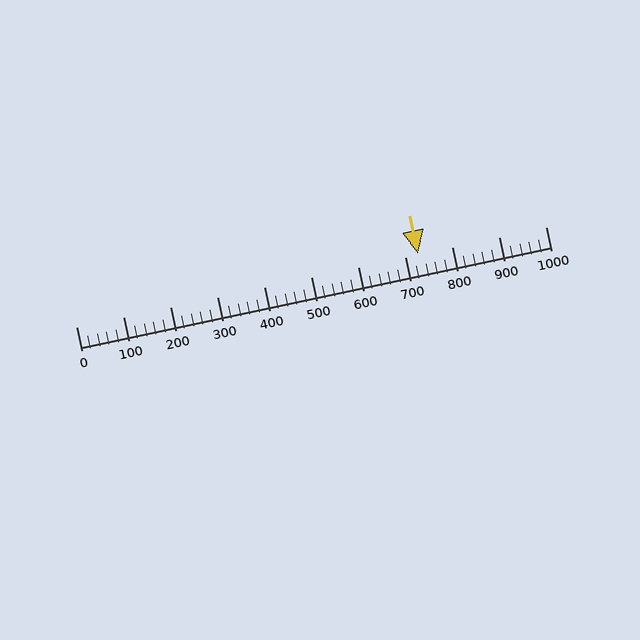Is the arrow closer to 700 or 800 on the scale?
The arrow is closer to 700.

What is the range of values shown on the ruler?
The ruler shows values from 0 to 1000.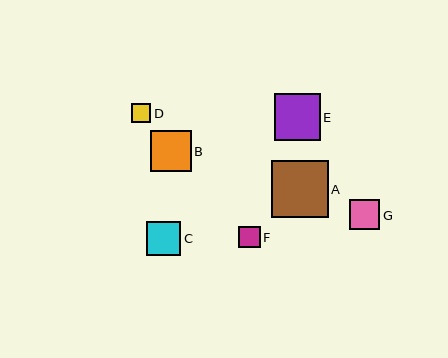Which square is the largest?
Square A is the largest with a size of approximately 56 pixels.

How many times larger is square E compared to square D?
Square E is approximately 2.4 times the size of square D.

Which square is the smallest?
Square D is the smallest with a size of approximately 19 pixels.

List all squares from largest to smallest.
From largest to smallest: A, E, B, C, G, F, D.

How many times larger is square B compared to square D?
Square B is approximately 2.2 times the size of square D.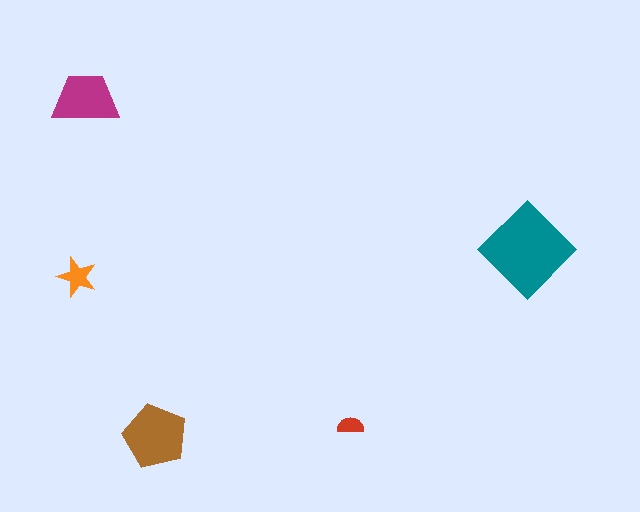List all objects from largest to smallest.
The teal diamond, the brown pentagon, the magenta trapezoid, the orange star, the red semicircle.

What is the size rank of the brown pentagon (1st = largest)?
2nd.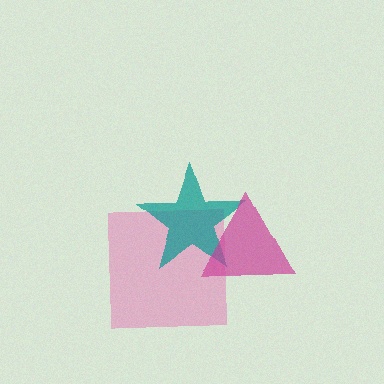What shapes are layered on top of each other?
The layered shapes are: a pink square, a teal star, a magenta triangle.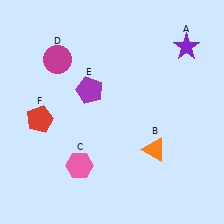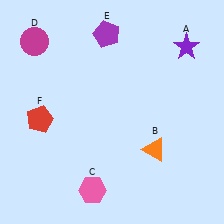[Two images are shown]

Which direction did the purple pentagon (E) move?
The purple pentagon (E) moved up.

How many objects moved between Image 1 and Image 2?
3 objects moved between the two images.